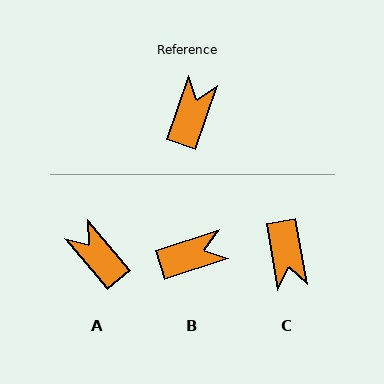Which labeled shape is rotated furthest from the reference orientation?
C, about 151 degrees away.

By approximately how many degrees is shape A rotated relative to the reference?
Approximately 59 degrees counter-clockwise.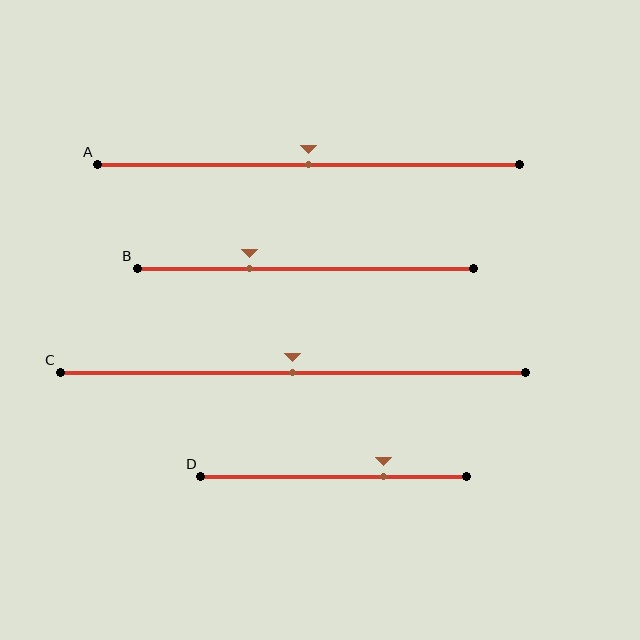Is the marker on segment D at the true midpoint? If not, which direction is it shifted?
No, the marker on segment D is shifted to the right by about 19% of the segment length.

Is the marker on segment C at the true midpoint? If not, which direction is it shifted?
Yes, the marker on segment C is at the true midpoint.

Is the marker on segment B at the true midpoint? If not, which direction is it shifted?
No, the marker on segment B is shifted to the left by about 17% of the segment length.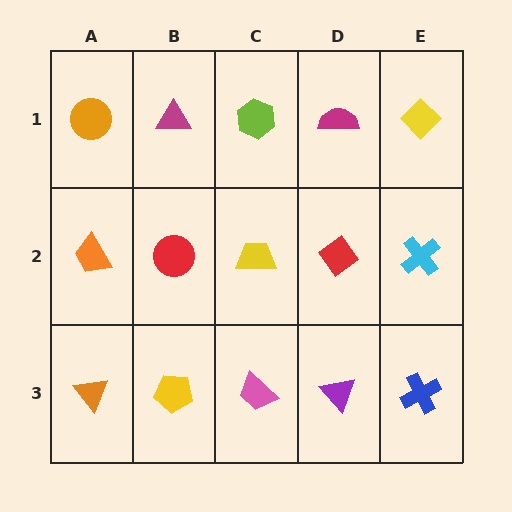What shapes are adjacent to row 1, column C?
A yellow trapezoid (row 2, column C), a magenta triangle (row 1, column B), a magenta semicircle (row 1, column D).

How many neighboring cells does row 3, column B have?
3.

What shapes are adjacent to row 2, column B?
A magenta triangle (row 1, column B), a yellow pentagon (row 3, column B), an orange trapezoid (row 2, column A), a yellow trapezoid (row 2, column C).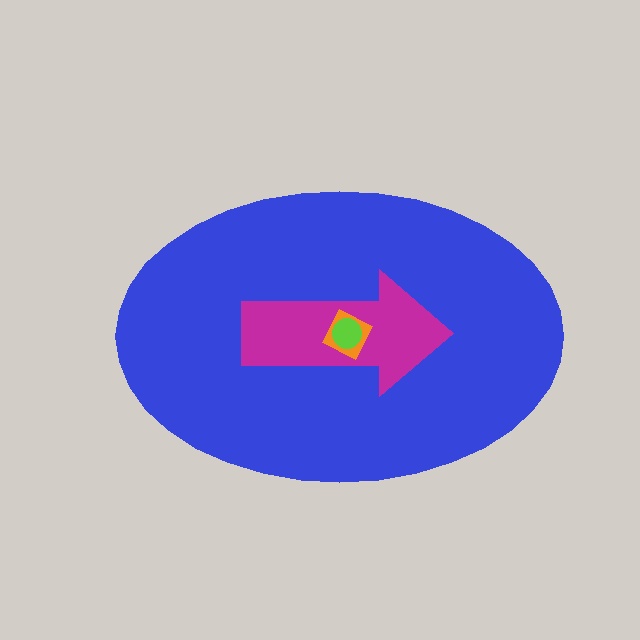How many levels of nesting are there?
4.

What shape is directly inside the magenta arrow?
The orange square.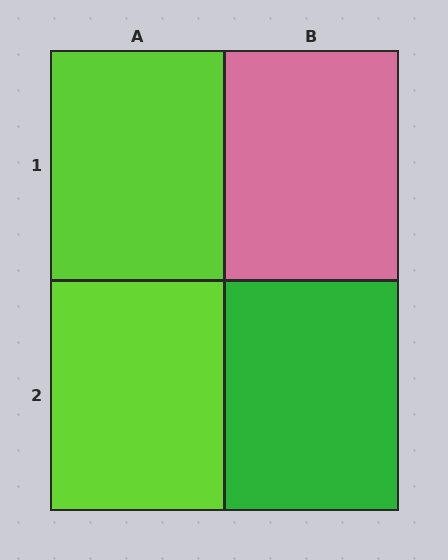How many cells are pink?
1 cell is pink.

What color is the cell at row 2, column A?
Lime.